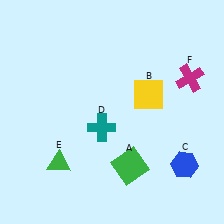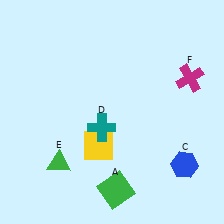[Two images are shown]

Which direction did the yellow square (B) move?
The yellow square (B) moved down.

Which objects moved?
The objects that moved are: the green square (A), the yellow square (B).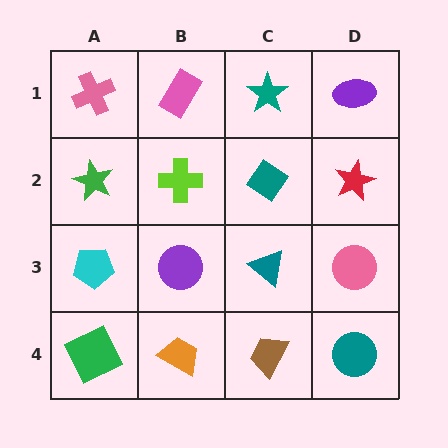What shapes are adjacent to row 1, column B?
A lime cross (row 2, column B), a pink cross (row 1, column A), a teal star (row 1, column C).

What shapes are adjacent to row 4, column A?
A cyan pentagon (row 3, column A), an orange trapezoid (row 4, column B).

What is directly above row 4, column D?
A pink circle.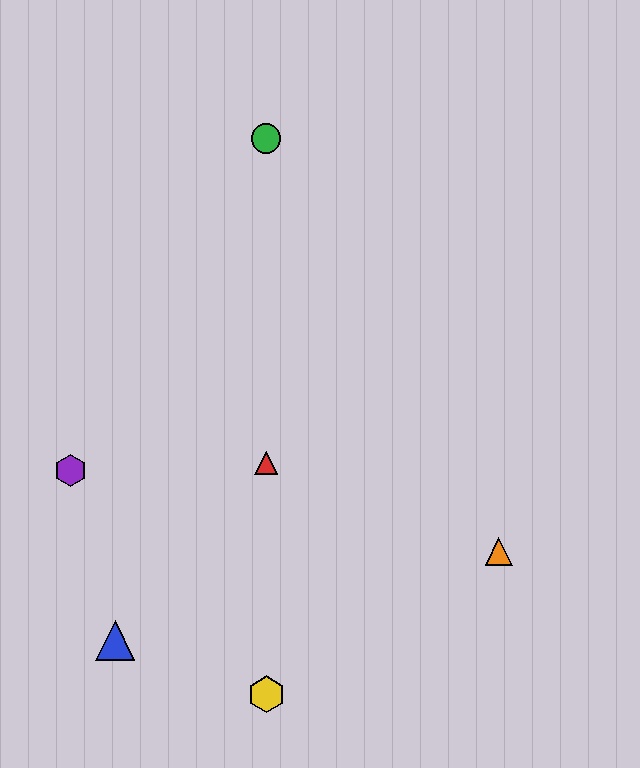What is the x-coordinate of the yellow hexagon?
The yellow hexagon is at x≈266.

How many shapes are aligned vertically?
3 shapes (the red triangle, the green circle, the yellow hexagon) are aligned vertically.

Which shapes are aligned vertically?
The red triangle, the green circle, the yellow hexagon are aligned vertically.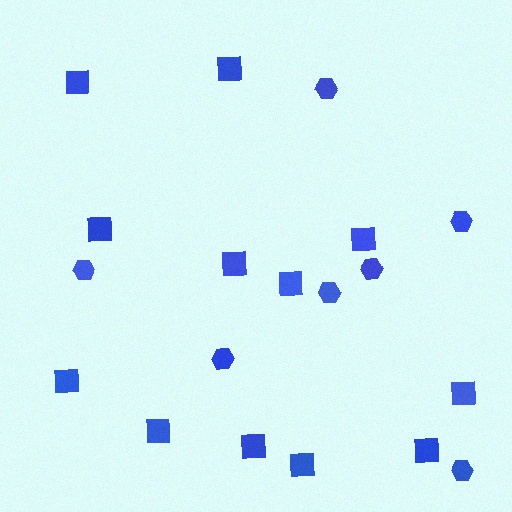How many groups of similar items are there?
There are 2 groups: one group of squares (12) and one group of hexagons (7).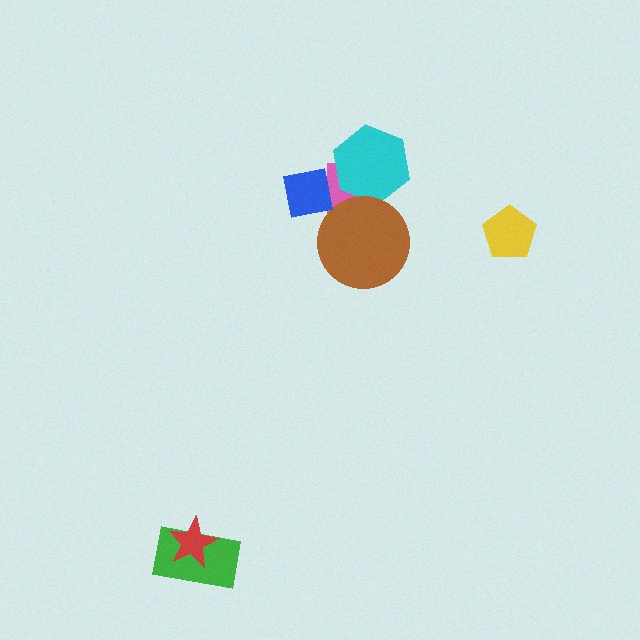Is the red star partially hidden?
No, no other shape covers it.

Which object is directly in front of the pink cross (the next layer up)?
The cyan hexagon is directly in front of the pink cross.